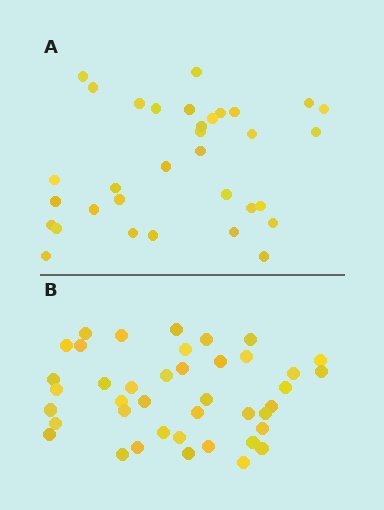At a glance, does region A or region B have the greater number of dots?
Region B (the bottom region) has more dots.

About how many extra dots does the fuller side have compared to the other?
Region B has roughly 8 or so more dots than region A.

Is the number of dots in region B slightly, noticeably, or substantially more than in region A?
Region B has only slightly more — the two regions are fairly close. The ratio is roughly 1.2 to 1.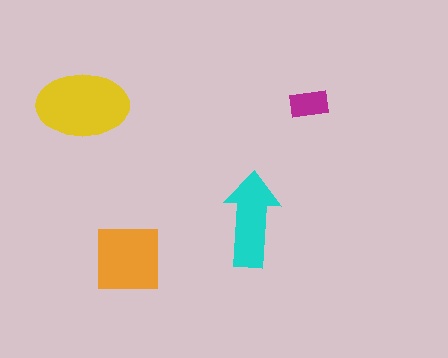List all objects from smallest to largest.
The magenta rectangle, the cyan arrow, the orange square, the yellow ellipse.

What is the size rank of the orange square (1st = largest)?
2nd.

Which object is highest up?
The magenta rectangle is topmost.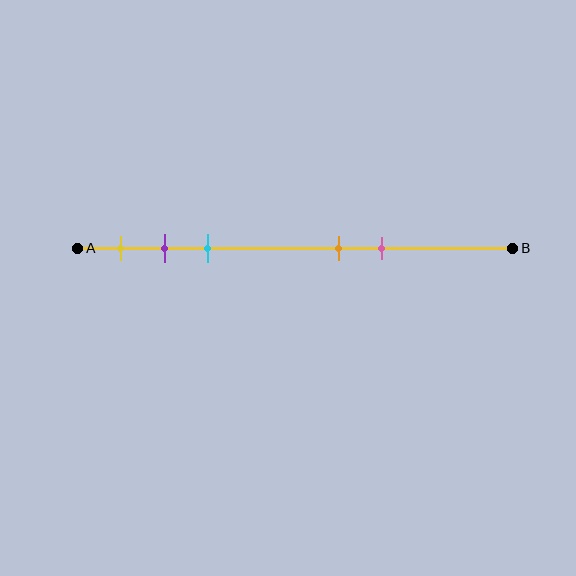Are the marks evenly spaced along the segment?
No, the marks are not evenly spaced.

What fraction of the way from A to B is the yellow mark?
The yellow mark is approximately 10% (0.1) of the way from A to B.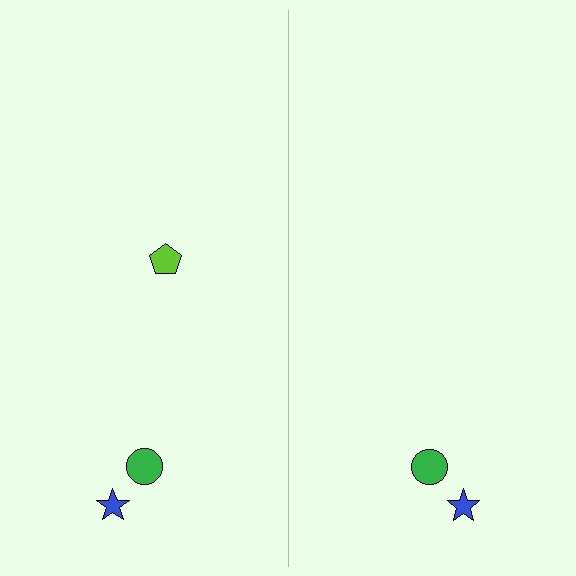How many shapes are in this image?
There are 5 shapes in this image.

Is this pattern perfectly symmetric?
No, the pattern is not perfectly symmetric. A lime pentagon is missing from the right side.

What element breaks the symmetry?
A lime pentagon is missing from the right side.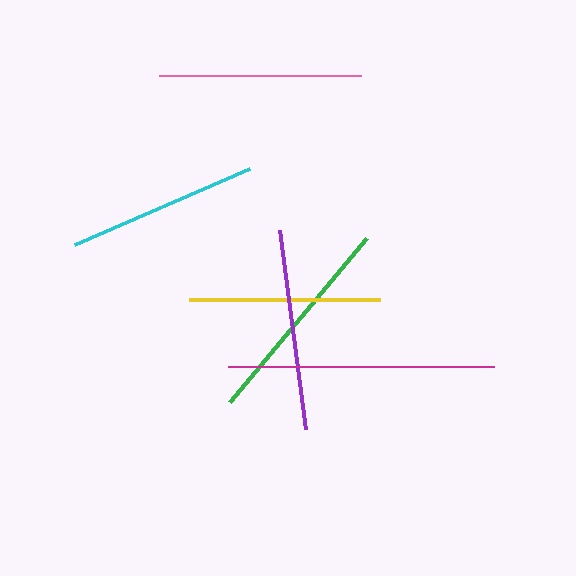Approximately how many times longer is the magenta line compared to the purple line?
The magenta line is approximately 1.3 times the length of the purple line.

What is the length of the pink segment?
The pink segment is approximately 202 pixels long.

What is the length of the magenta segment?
The magenta segment is approximately 266 pixels long.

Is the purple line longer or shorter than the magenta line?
The magenta line is longer than the purple line.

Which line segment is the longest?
The magenta line is the longest at approximately 266 pixels.